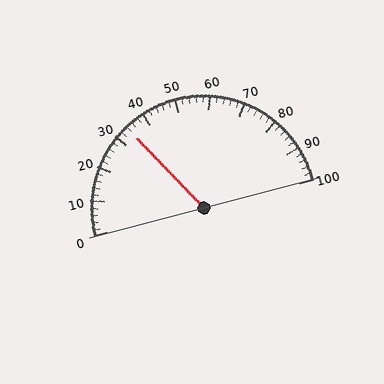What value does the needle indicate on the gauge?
The needle indicates approximately 34.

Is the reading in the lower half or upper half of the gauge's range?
The reading is in the lower half of the range (0 to 100).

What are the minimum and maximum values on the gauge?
The gauge ranges from 0 to 100.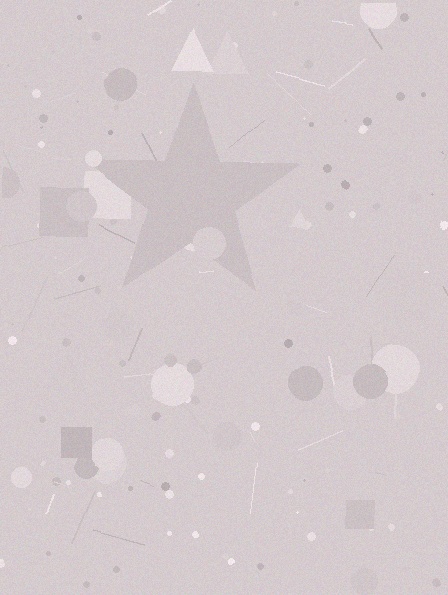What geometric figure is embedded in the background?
A star is embedded in the background.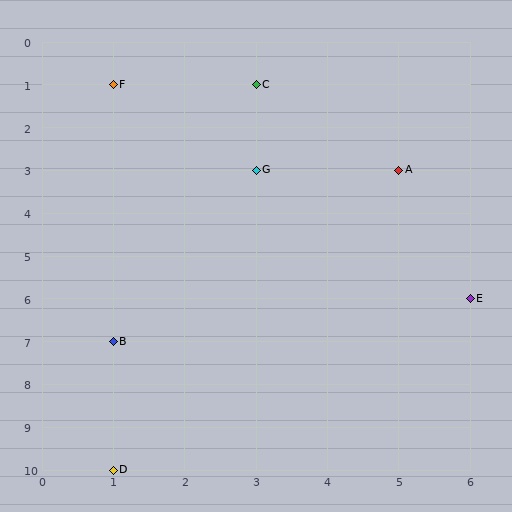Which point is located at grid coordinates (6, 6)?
Point E is at (6, 6).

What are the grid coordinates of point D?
Point D is at grid coordinates (1, 10).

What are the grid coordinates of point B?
Point B is at grid coordinates (1, 7).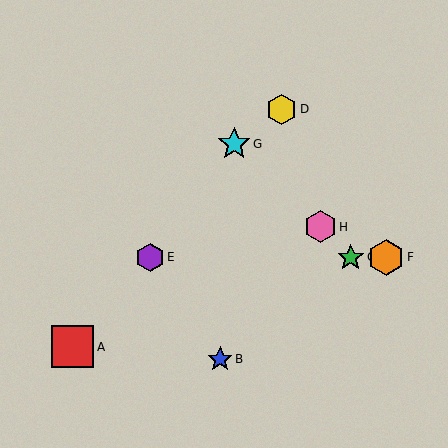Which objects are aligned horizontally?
Objects C, E, F are aligned horizontally.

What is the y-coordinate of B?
Object B is at y≈359.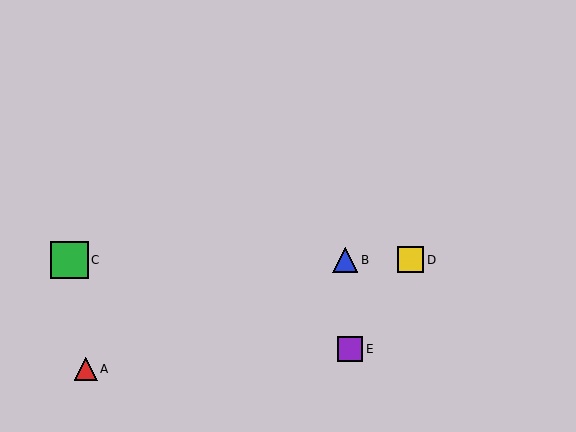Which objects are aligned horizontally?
Objects B, C, D are aligned horizontally.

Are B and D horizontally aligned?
Yes, both are at y≈260.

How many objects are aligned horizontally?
3 objects (B, C, D) are aligned horizontally.